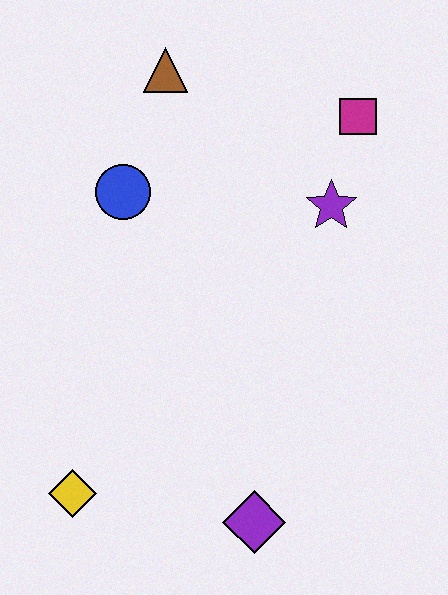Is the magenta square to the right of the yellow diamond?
Yes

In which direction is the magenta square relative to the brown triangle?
The magenta square is to the right of the brown triangle.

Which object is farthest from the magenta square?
The yellow diamond is farthest from the magenta square.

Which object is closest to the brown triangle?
The blue circle is closest to the brown triangle.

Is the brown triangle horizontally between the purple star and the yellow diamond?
Yes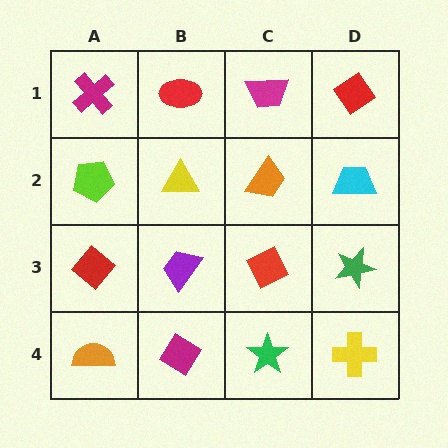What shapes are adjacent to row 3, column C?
An orange trapezoid (row 2, column C), a green star (row 4, column C), a purple trapezoid (row 3, column B), a green star (row 3, column D).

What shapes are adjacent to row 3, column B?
A yellow triangle (row 2, column B), a magenta diamond (row 4, column B), a red diamond (row 3, column A), a red diamond (row 3, column C).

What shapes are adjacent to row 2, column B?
A red ellipse (row 1, column B), a purple trapezoid (row 3, column B), a lime pentagon (row 2, column A), an orange trapezoid (row 2, column C).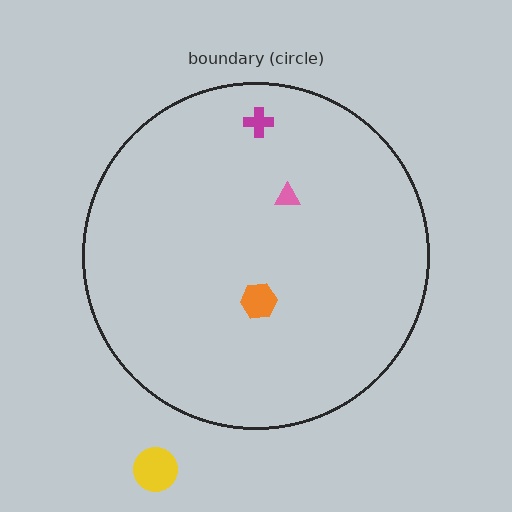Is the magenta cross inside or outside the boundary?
Inside.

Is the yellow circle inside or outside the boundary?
Outside.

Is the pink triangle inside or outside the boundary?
Inside.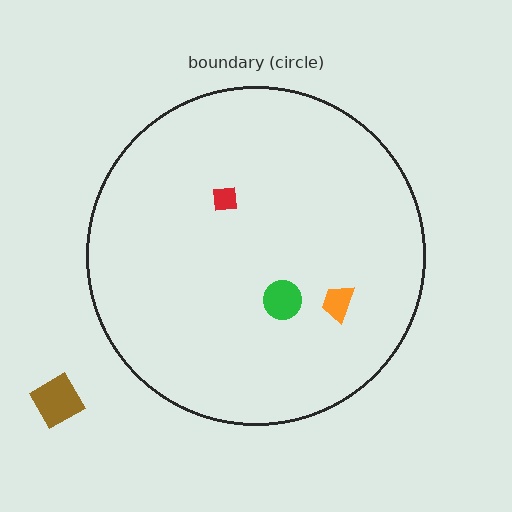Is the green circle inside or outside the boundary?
Inside.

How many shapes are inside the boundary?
3 inside, 1 outside.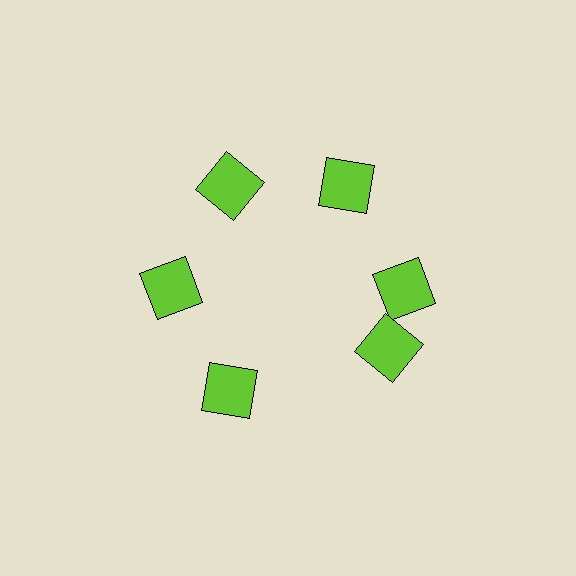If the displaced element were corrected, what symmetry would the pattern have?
It would have 6-fold rotational symmetry — the pattern would map onto itself every 60 degrees.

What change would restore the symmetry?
The symmetry would be restored by rotating it back into even spacing with its neighbors so that all 6 squares sit at equal angles and equal distance from the center.